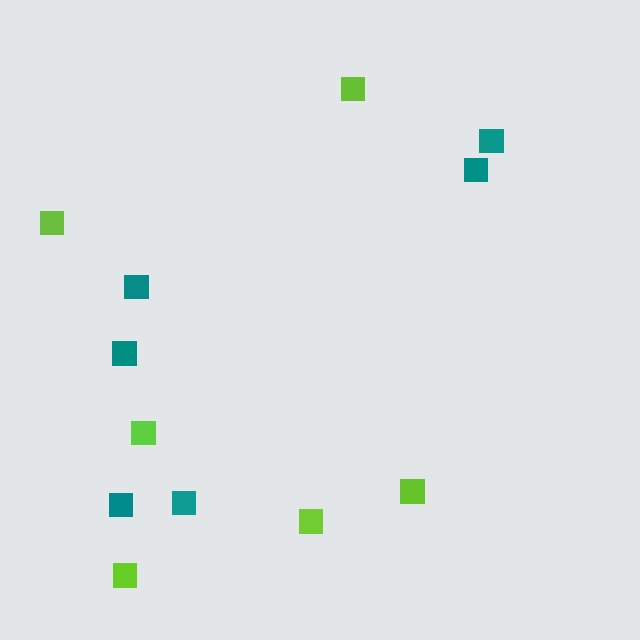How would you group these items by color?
There are 2 groups: one group of teal squares (6) and one group of lime squares (6).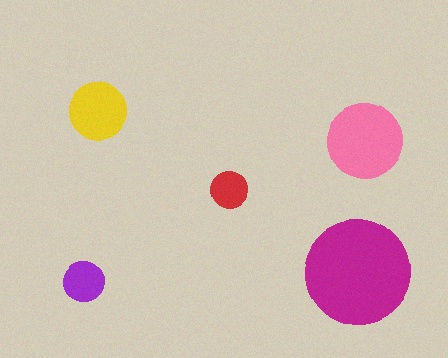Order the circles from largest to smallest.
the magenta one, the pink one, the yellow one, the purple one, the red one.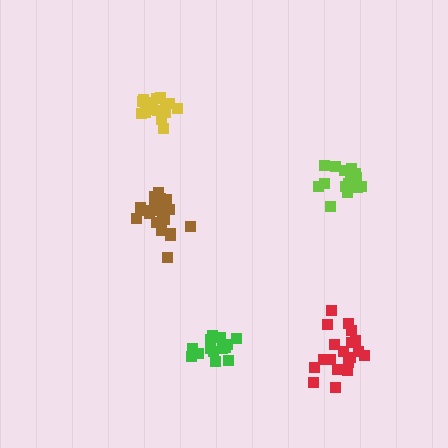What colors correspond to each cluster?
The clusters are colored: red, green, lime, brown, yellow.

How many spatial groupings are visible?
There are 5 spatial groupings.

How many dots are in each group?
Group 1: 19 dots, Group 2: 16 dots, Group 3: 18 dots, Group 4: 21 dots, Group 5: 15 dots (89 total).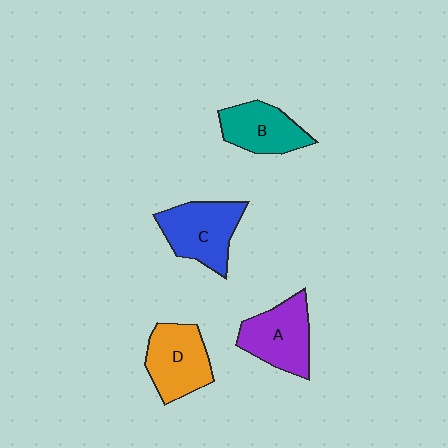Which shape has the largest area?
Shape C (blue).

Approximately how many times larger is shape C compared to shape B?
Approximately 1.2 times.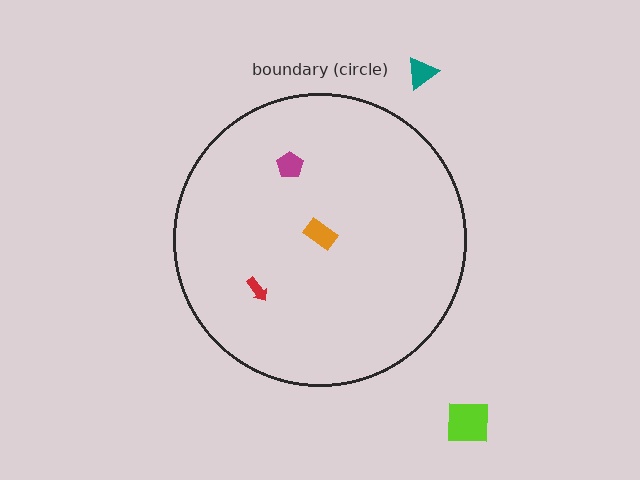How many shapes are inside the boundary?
3 inside, 2 outside.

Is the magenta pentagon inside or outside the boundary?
Inside.